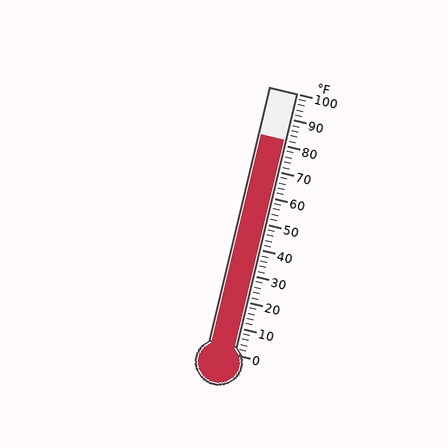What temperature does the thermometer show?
The thermometer shows approximately 82°F.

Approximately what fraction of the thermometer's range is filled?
The thermometer is filled to approximately 80% of its range.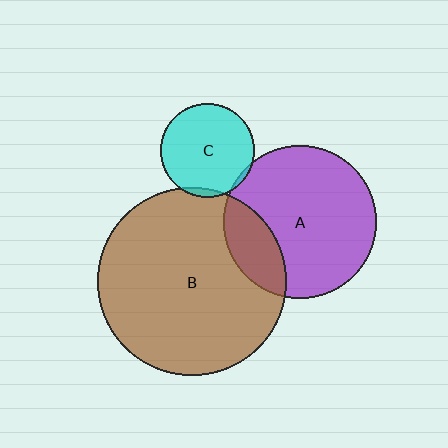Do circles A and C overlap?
Yes.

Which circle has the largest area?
Circle B (brown).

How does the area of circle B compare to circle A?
Approximately 1.5 times.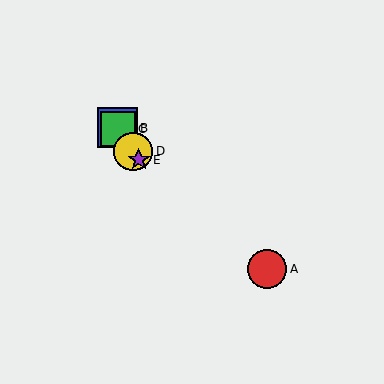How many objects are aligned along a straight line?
4 objects (B, C, D, E) are aligned along a straight line.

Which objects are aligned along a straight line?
Objects B, C, D, E are aligned along a straight line.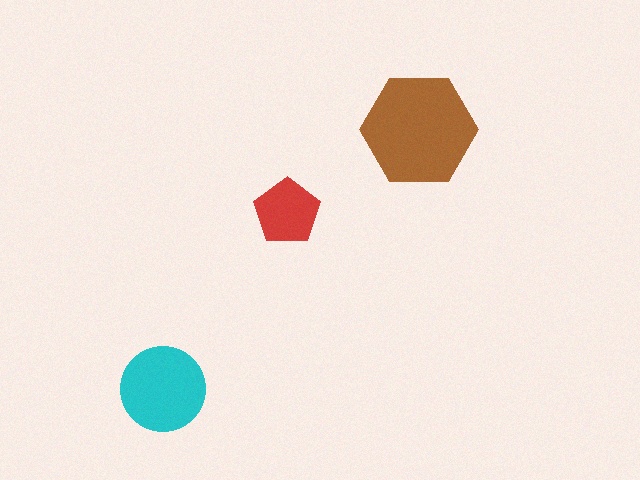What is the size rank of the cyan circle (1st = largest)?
2nd.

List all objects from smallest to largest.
The red pentagon, the cyan circle, the brown hexagon.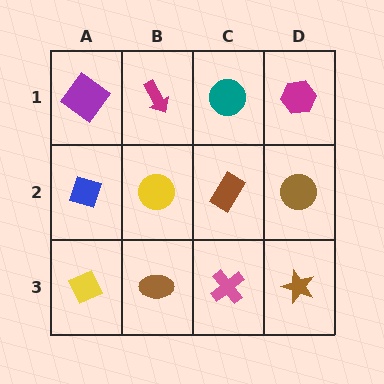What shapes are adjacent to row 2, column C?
A teal circle (row 1, column C), a pink cross (row 3, column C), a yellow circle (row 2, column B), a brown circle (row 2, column D).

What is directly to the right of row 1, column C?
A magenta hexagon.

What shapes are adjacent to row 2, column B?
A magenta arrow (row 1, column B), a brown ellipse (row 3, column B), a blue diamond (row 2, column A), a brown rectangle (row 2, column C).